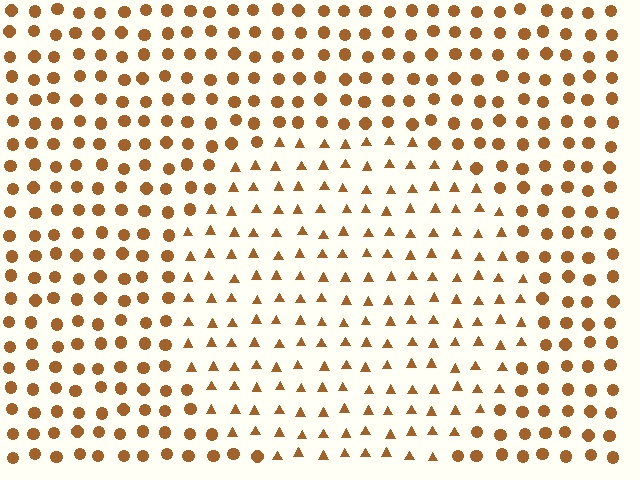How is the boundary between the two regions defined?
The boundary is defined by a change in element shape: triangles inside vs. circles outside. All elements share the same color and spacing.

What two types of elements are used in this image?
The image uses triangles inside the circle region and circles outside it.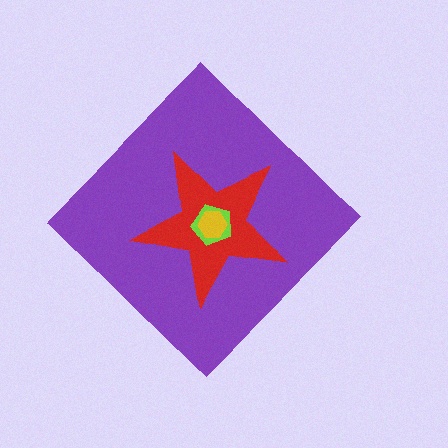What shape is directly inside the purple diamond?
The red star.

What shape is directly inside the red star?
The lime pentagon.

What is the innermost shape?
The yellow hexagon.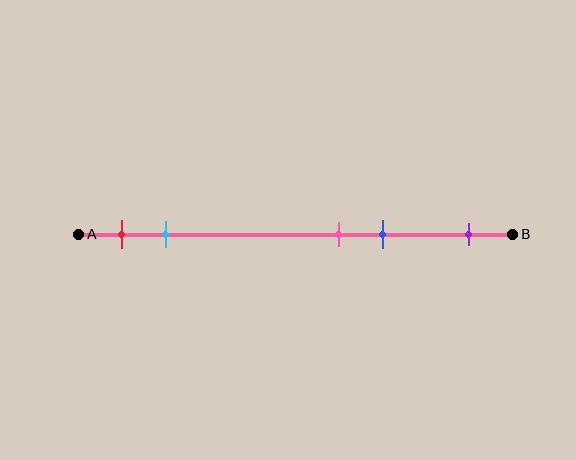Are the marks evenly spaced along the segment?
No, the marks are not evenly spaced.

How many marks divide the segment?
There are 5 marks dividing the segment.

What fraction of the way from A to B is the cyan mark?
The cyan mark is approximately 20% (0.2) of the way from A to B.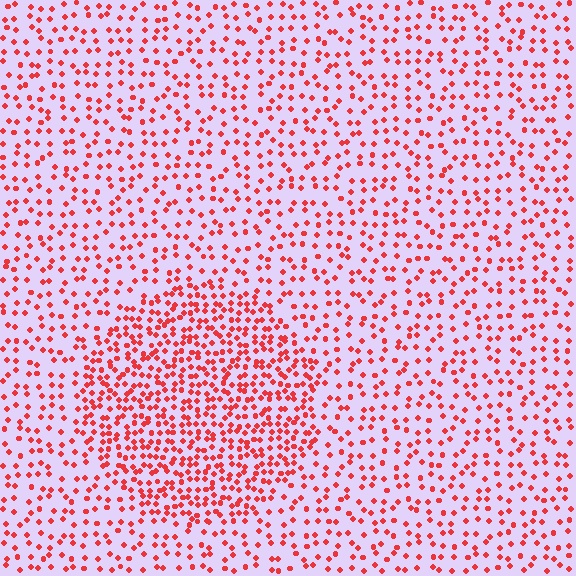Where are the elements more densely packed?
The elements are more densely packed inside the circle boundary.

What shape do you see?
I see a circle.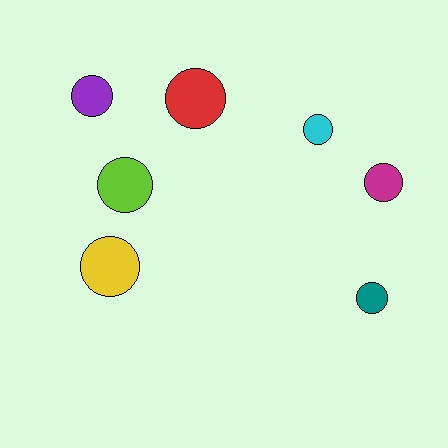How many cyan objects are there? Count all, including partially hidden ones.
There is 1 cyan object.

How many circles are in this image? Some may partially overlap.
There are 7 circles.